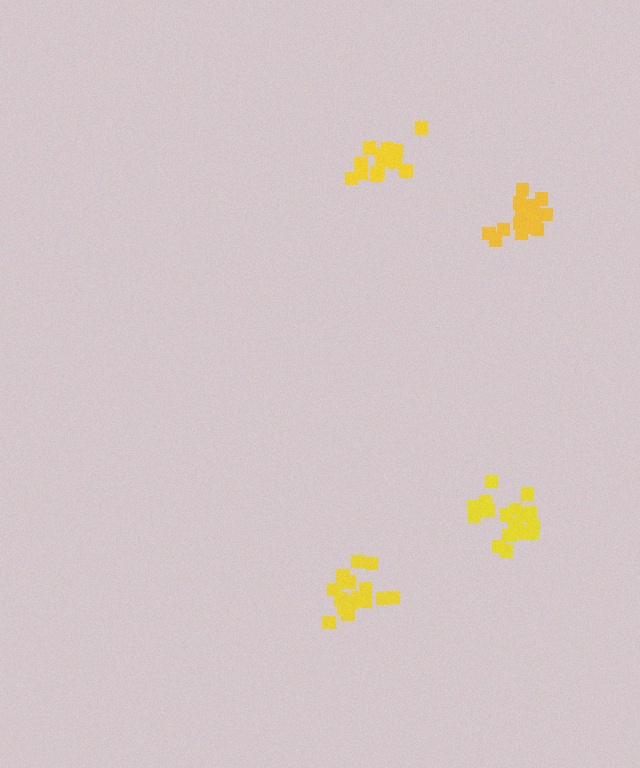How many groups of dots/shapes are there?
There are 4 groups.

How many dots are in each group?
Group 1: 16 dots, Group 2: 17 dots, Group 3: 20 dots, Group 4: 17 dots (70 total).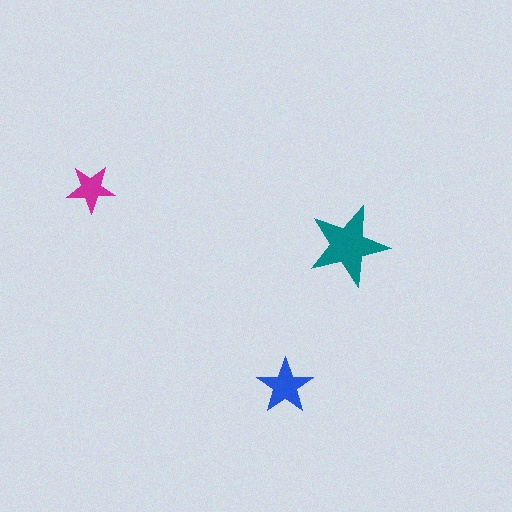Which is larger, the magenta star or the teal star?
The teal one.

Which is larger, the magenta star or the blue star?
The blue one.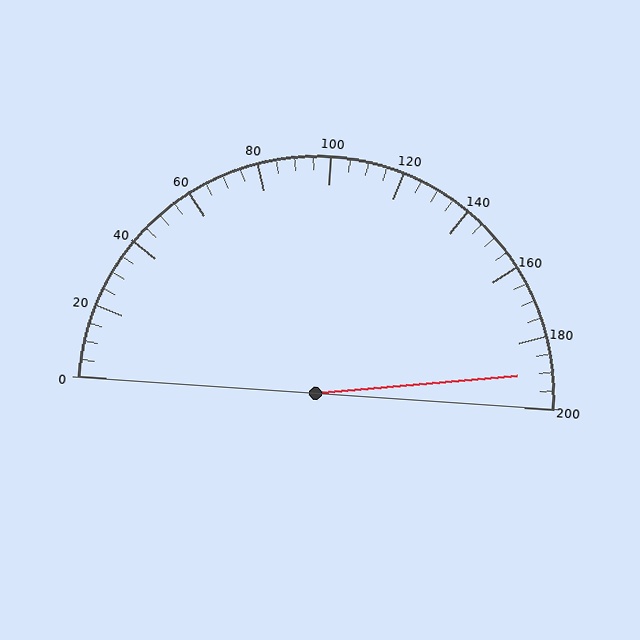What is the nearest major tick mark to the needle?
The nearest major tick mark is 200.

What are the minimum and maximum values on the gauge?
The gauge ranges from 0 to 200.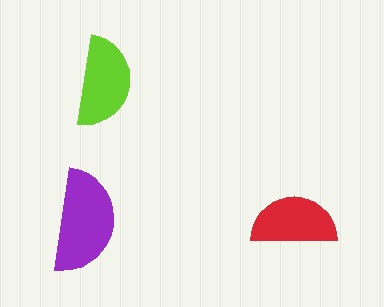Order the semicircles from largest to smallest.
the purple one, the lime one, the red one.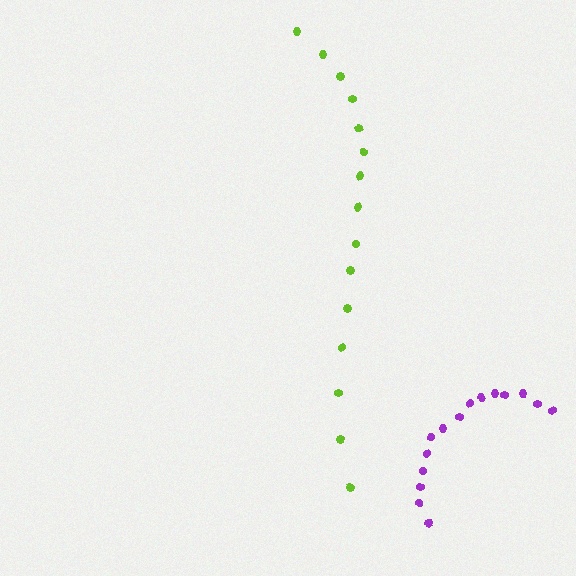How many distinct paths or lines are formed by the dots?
There are 2 distinct paths.